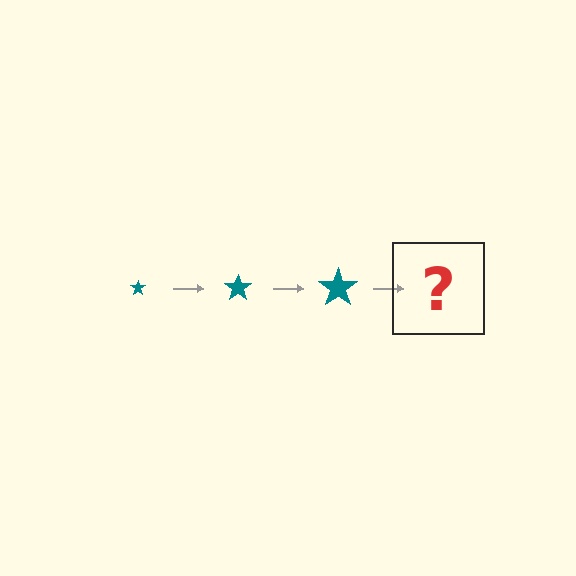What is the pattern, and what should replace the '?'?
The pattern is that the star gets progressively larger each step. The '?' should be a teal star, larger than the previous one.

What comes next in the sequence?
The next element should be a teal star, larger than the previous one.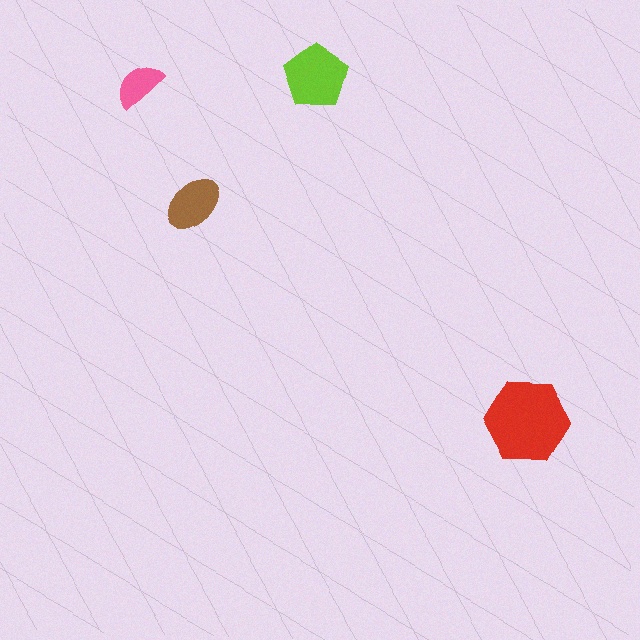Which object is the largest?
The red hexagon.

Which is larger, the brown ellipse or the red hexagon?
The red hexagon.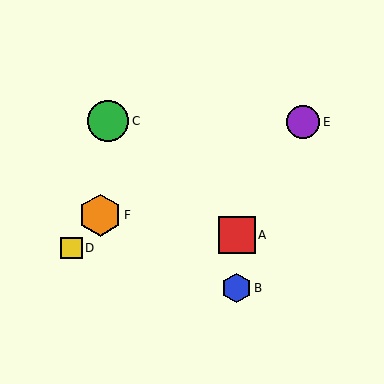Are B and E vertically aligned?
No, B is at x≈237 and E is at x≈303.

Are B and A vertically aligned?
Yes, both are at x≈237.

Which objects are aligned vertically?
Objects A, B are aligned vertically.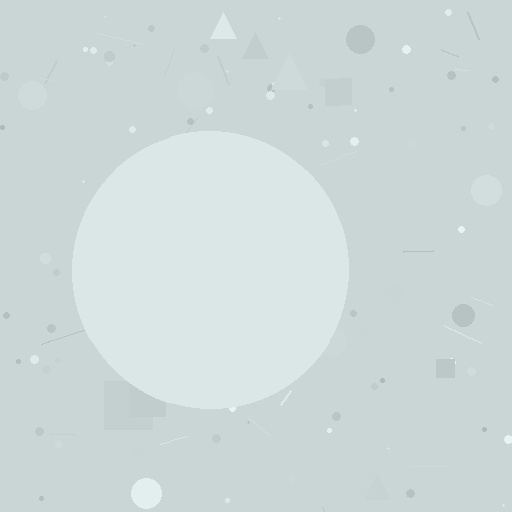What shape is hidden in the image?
A circle is hidden in the image.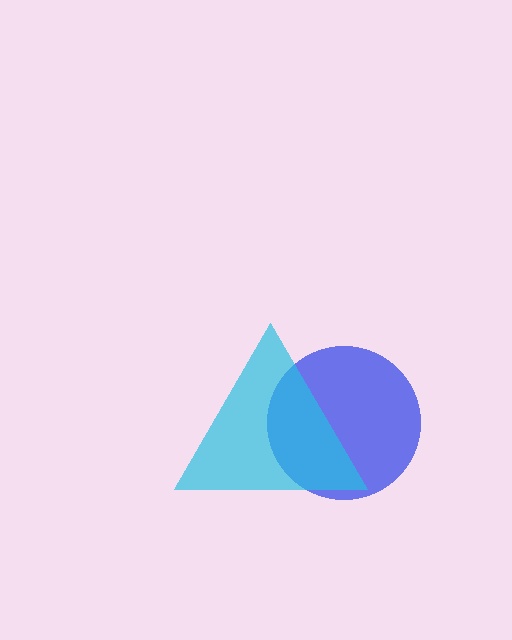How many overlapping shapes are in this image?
There are 2 overlapping shapes in the image.